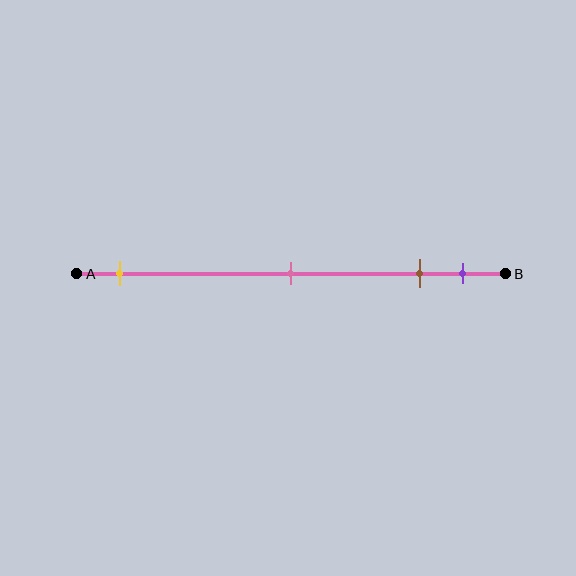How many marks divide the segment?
There are 4 marks dividing the segment.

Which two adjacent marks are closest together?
The brown and purple marks are the closest adjacent pair.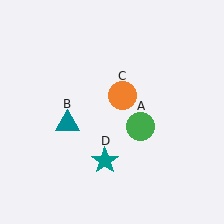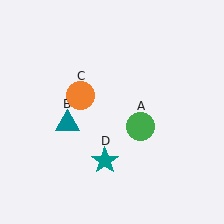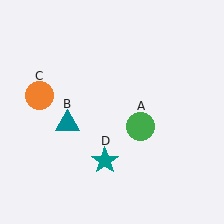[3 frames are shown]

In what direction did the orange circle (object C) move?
The orange circle (object C) moved left.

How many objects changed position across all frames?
1 object changed position: orange circle (object C).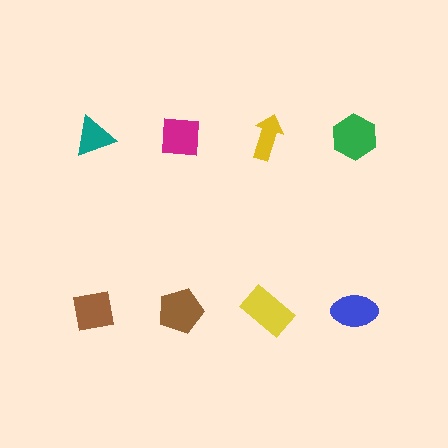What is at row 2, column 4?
A blue ellipse.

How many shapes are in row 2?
4 shapes.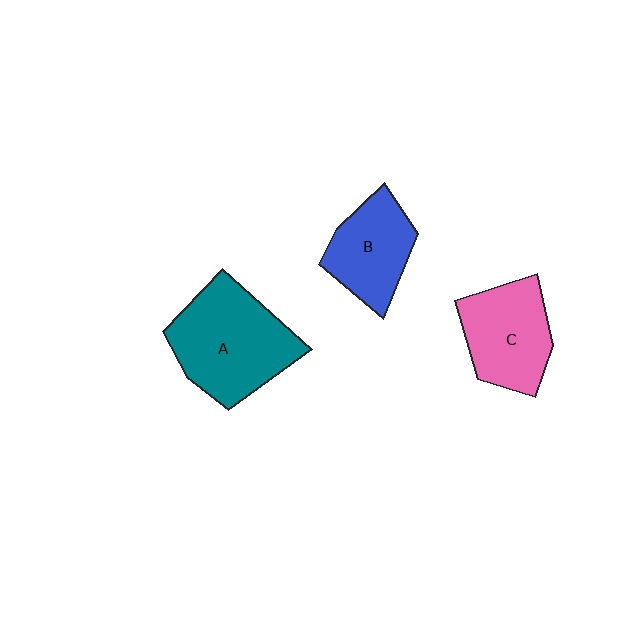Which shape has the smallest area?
Shape B (blue).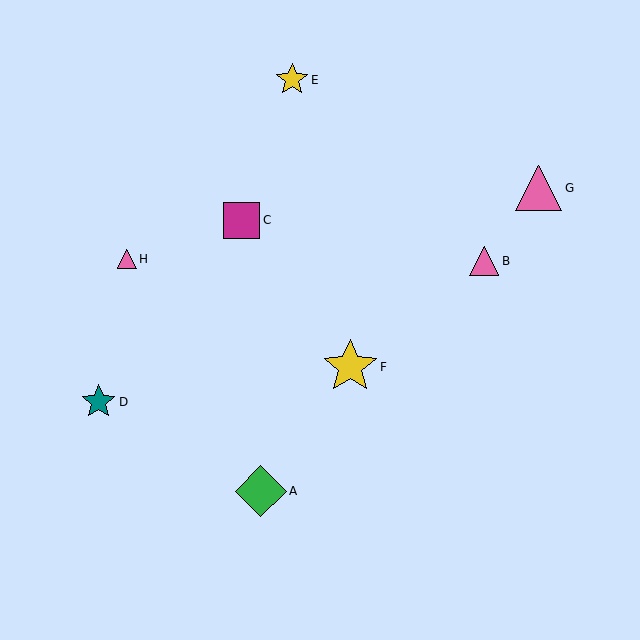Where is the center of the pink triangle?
The center of the pink triangle is at (484, 261).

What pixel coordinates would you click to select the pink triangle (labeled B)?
Click at (484, 261) to select the pink triangle B.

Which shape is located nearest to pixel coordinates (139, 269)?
The pink triangle (labeled H) at (127, 259) is nearest to that location.